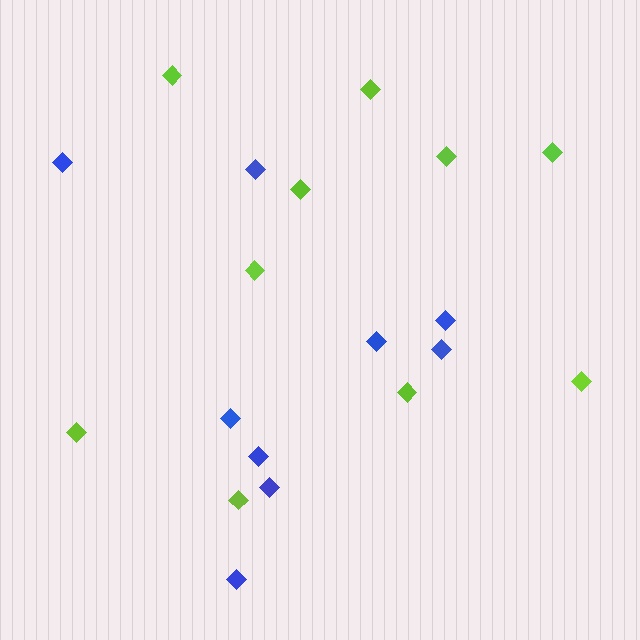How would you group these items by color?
There are 2 groups: one group of blue diamonds (9) and one group of lime diamonds (10).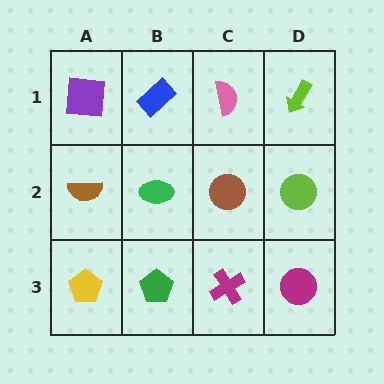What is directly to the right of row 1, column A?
A blue rectangle.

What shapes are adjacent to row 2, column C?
A pink semicircle (row 1, column C), a magenta cross (row 3, column C), a green ellipse (row 2, column B), a lime circle (row 2, column D).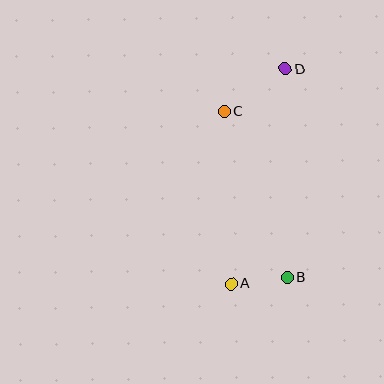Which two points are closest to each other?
Points A and B are closest to each other.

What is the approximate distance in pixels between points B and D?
The distance between B and D is approximately 209 pixels.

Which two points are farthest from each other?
Points A and D are farthest from each other.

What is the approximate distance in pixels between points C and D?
The distance between C and D is approximately 75 pixels.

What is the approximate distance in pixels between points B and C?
The distance between B and C is approximately 178 pixels.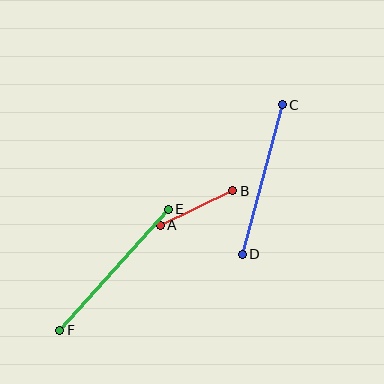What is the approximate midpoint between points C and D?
The midpoint is at approximately (262, 180) pixels.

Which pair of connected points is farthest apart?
Points E and F are farthest apart.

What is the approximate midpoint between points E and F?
The midpoint is at approximately (114, 270) pixels.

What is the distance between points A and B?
The distance is approximately 80 pixels.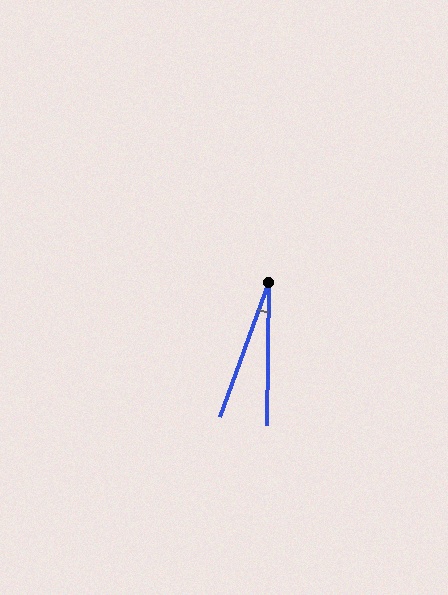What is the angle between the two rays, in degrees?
Approximately 19 degrees.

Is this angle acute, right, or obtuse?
It is acute.